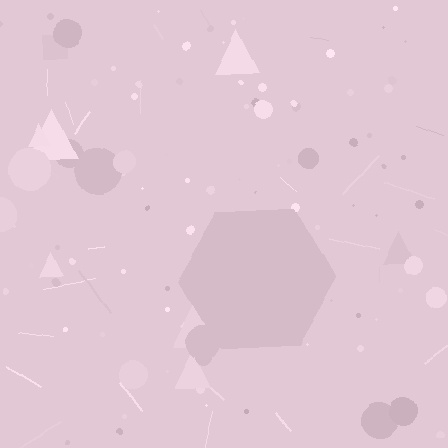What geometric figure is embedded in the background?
A hexagon is embedded in the background.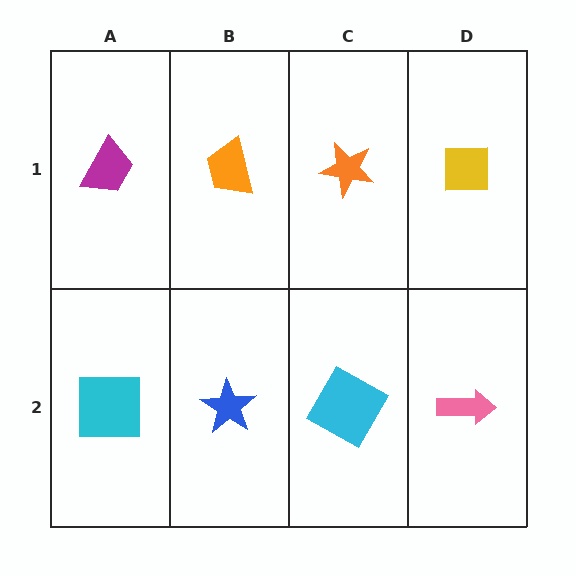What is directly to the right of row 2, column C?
A pink arrow.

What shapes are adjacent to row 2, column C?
An orange star (row 1, column C), a blue star (row 2, column B), a pink arrow (row 2, column D).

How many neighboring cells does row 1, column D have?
2.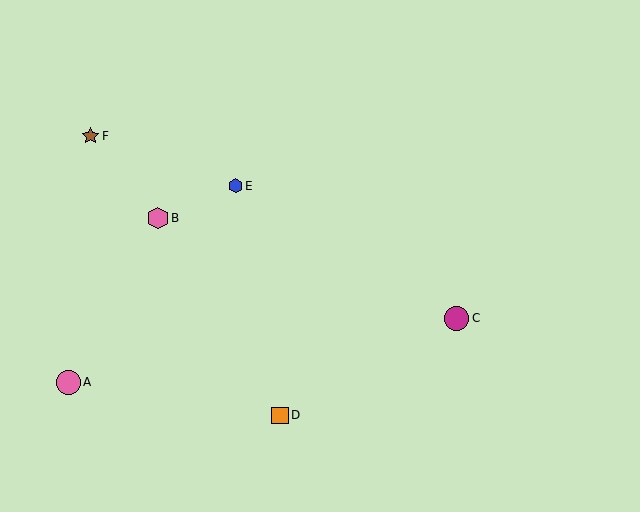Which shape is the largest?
The magenta circle (labeled C) is the largest.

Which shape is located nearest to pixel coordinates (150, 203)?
The pink hexagon (labeled B) at (158, 218) is nearest to that location.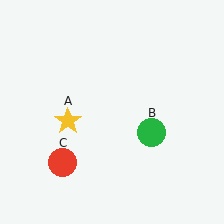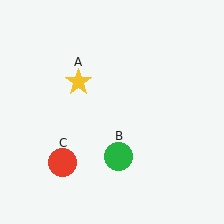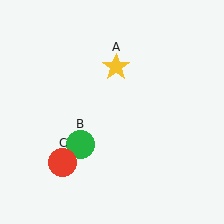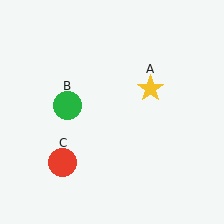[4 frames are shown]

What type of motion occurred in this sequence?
The yellow star (object A), green circle (object B) rotated clockwise around the center of the scene.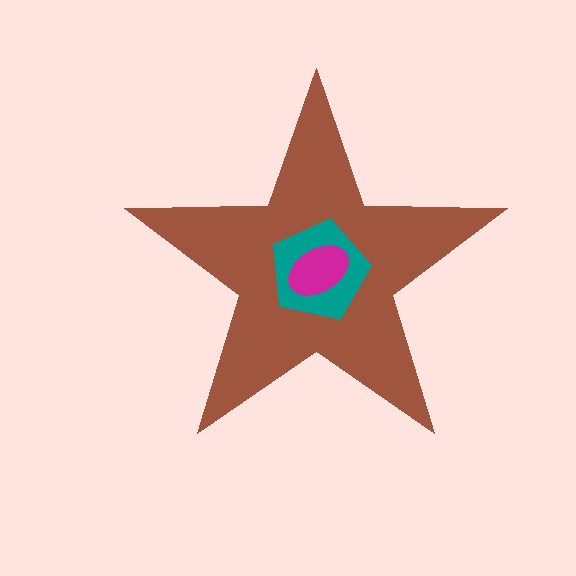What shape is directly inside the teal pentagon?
The magenta ellipse.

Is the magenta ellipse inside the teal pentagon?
Yes.